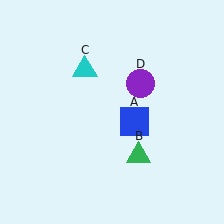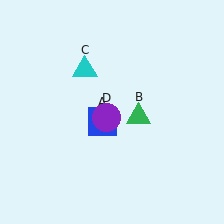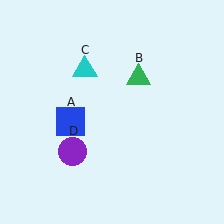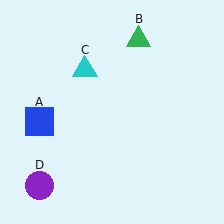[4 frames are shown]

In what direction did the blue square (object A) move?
The blue square (object A) moved left.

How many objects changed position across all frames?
3 objects changed position: blue square (object A), green triangle (object B), purple circle (object D).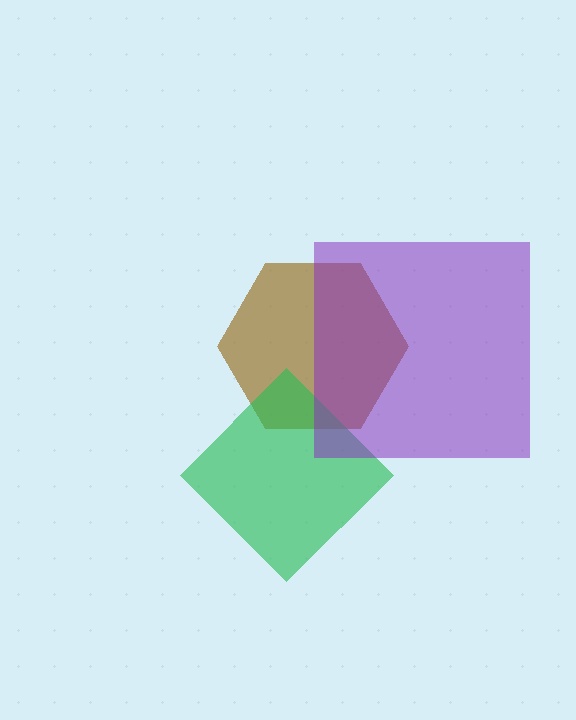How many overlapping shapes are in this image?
There are 3 overlapping shapes in the image.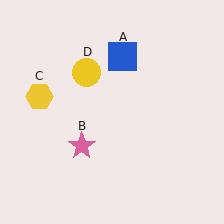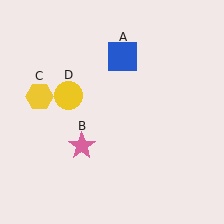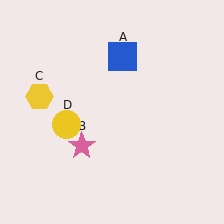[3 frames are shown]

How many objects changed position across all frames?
1 object changed position: yellow circle (object D).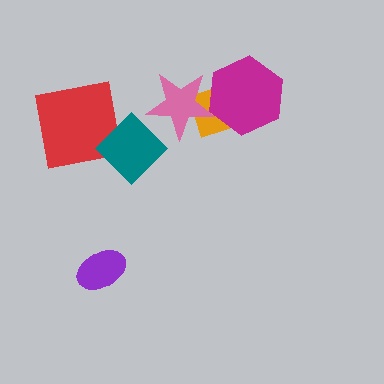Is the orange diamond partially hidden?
Yes, it is partially covered by another shape.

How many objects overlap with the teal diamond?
1 object overlaps with the teal diamond.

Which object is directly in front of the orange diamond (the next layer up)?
The pink star is directly in front of the orange diamond.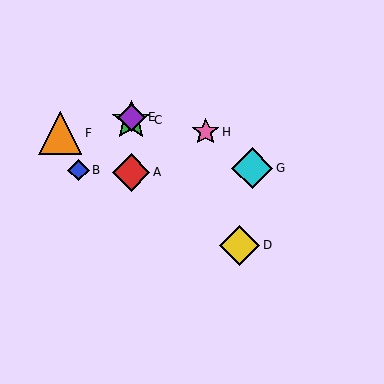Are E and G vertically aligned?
No, E is at x≈131 and G is at x≈252.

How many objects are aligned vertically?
3 objects (A, C, E) are aligned vertically.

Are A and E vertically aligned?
Yes, both are at x≈131.